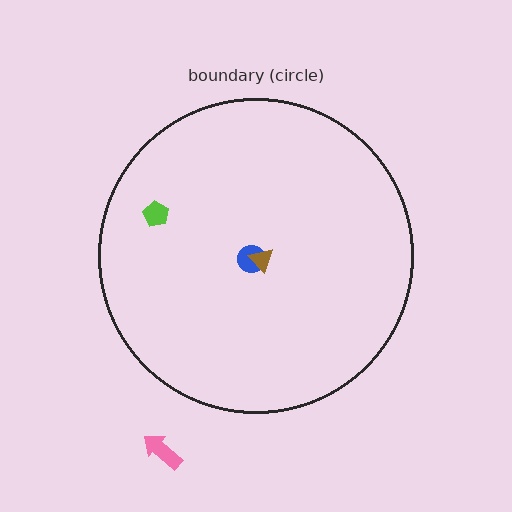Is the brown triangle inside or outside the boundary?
Inside.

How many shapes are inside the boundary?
3 inside, 1 outside.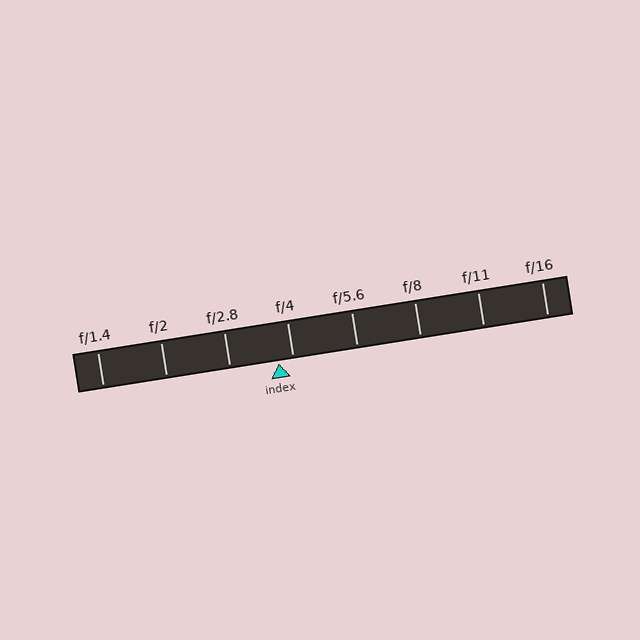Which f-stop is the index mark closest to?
The index mark is closest to f/4.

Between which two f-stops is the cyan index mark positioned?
The index mark is between f/2.8 and f/4.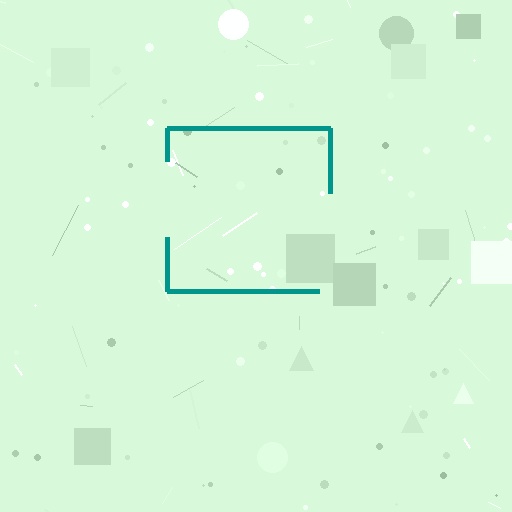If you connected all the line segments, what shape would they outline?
They would outline a square.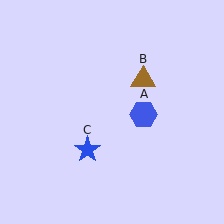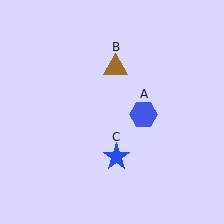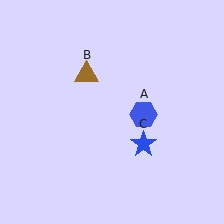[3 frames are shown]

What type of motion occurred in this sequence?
The brown triangle (object B), blue star (object C) rotated counterclockwise around the center of the scene.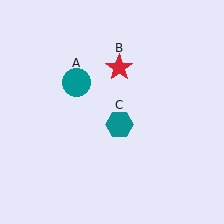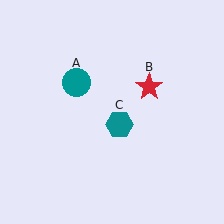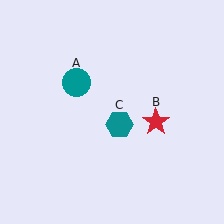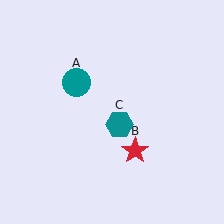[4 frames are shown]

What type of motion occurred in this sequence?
The red star (object B) rotated clockwise around the center of the scene.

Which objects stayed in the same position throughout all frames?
Teal circle (object A) and teal hexagon (object C) remained stationary.